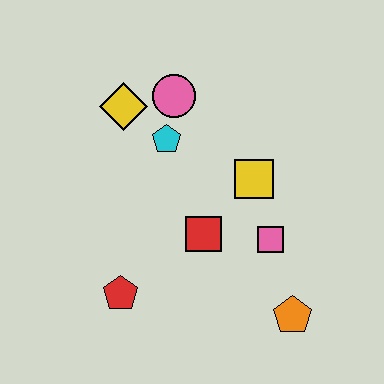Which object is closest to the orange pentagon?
The pink square is closest to the orange pentagon.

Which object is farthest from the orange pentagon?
The yellow diamond is farthest from the orange pentagon.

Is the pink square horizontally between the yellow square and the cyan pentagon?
No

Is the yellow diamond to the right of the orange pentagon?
No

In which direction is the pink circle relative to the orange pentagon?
The pink circle is above the orange pentagon.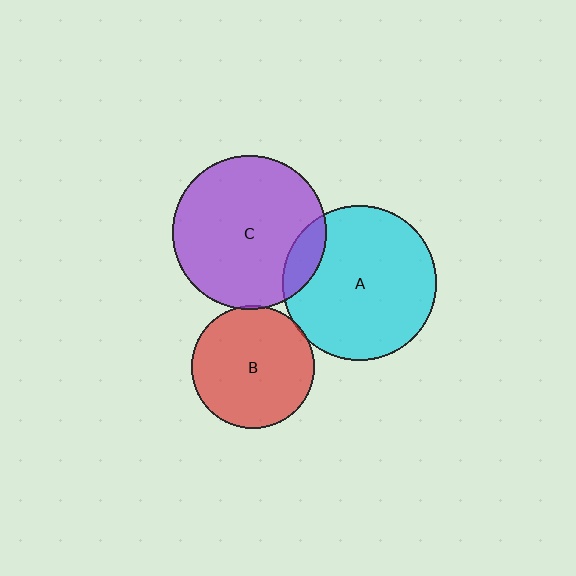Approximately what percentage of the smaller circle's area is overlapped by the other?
Approximately 10%.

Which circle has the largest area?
Circle A (cyan).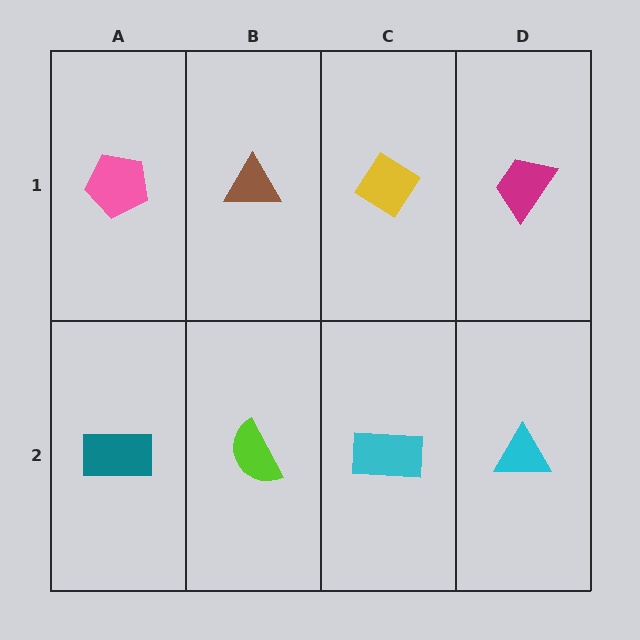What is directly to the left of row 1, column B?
A pink pentagon.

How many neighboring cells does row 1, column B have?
3.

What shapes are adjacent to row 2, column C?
A yellow diamond (row 1, column C), a lime semicircle (row 2, column B), a cyan triangle (row 2, column D).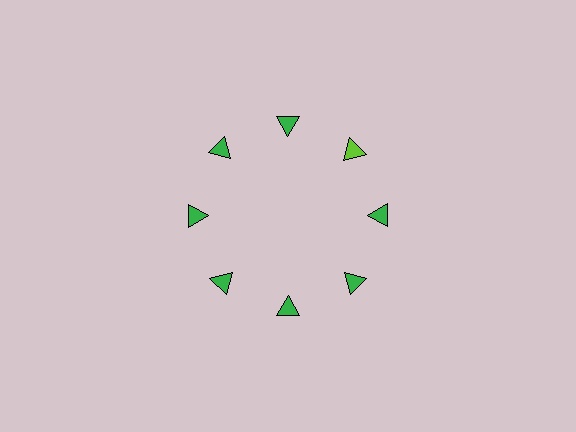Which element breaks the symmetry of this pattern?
The lime triangle at roughly the 2 o'clock position breaks the symmetry. All other shapes are green triangles.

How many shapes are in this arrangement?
There are 8 shapes arranged in a ring pattern.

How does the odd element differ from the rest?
It has a different color: lime instead of green.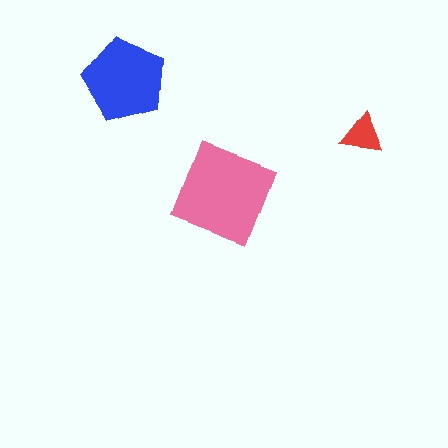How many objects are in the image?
There are 3 objects in the image.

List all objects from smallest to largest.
The red triangle, the blue pentagon, the pink diamond.